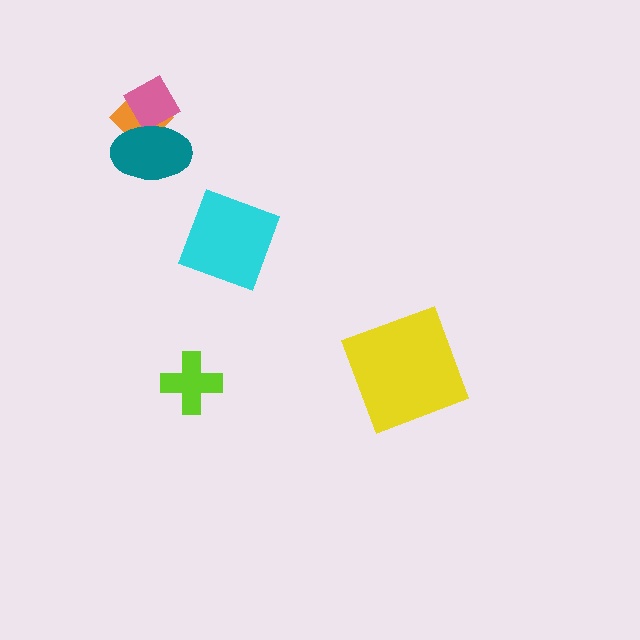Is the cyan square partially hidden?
No, no other shape covers it.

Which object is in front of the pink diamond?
The teal ellipse is in front of the pink diamond.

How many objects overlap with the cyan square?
0 objects overlap with the cyan square.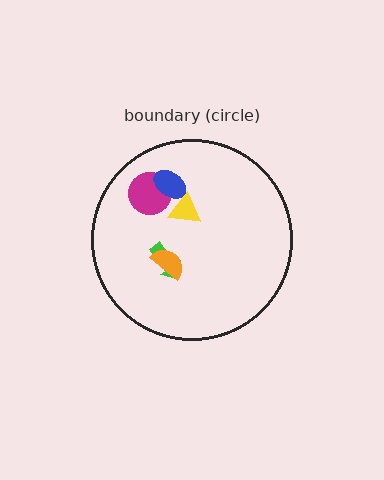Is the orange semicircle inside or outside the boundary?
Inside.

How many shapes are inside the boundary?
5 inside, 0 outside.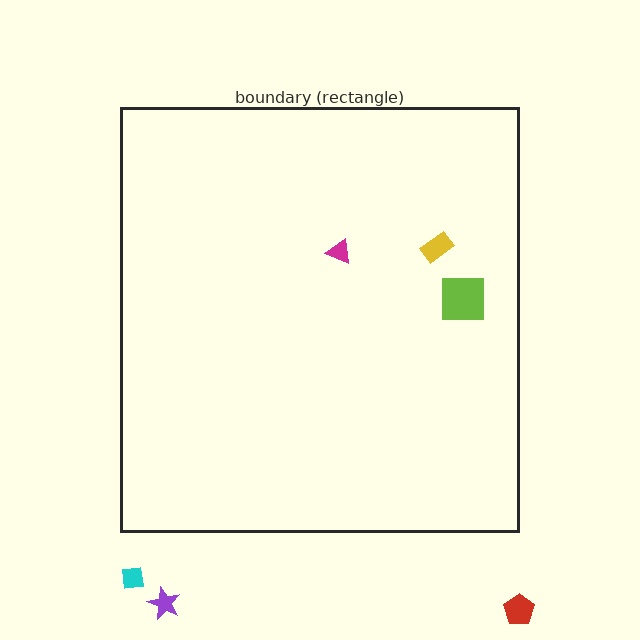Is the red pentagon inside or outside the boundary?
Outside.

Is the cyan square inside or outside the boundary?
Outside.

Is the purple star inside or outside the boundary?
Outside.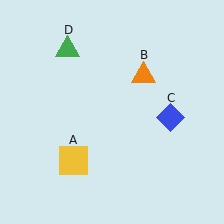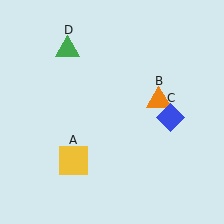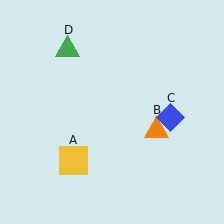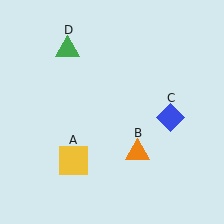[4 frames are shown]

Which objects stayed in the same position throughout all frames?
Yellow square (object A) and blue diamond (object C) and green triangle (object D) remained stationary.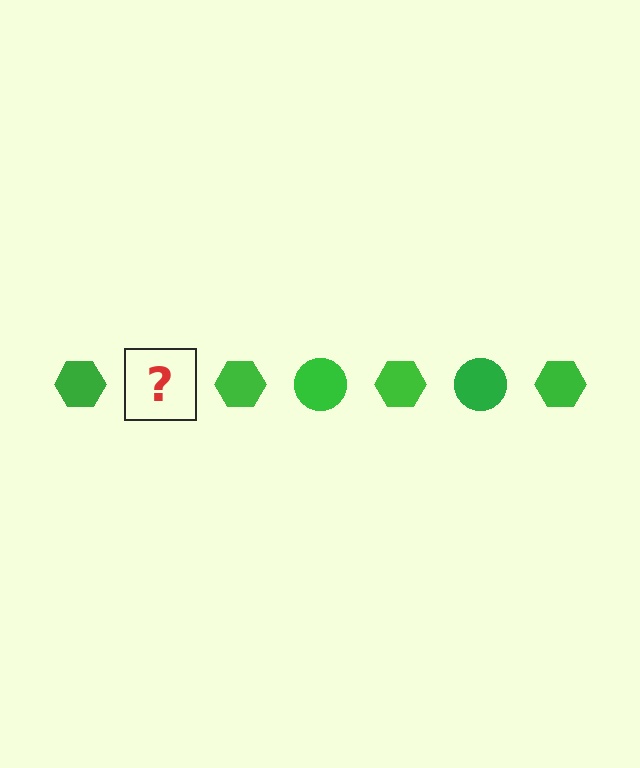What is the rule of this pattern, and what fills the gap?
The rule is that the pattern cycles through hexagon, circle shapes in green. The gap should be filled with a green circle.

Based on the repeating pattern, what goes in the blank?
The blank should be a green circle.